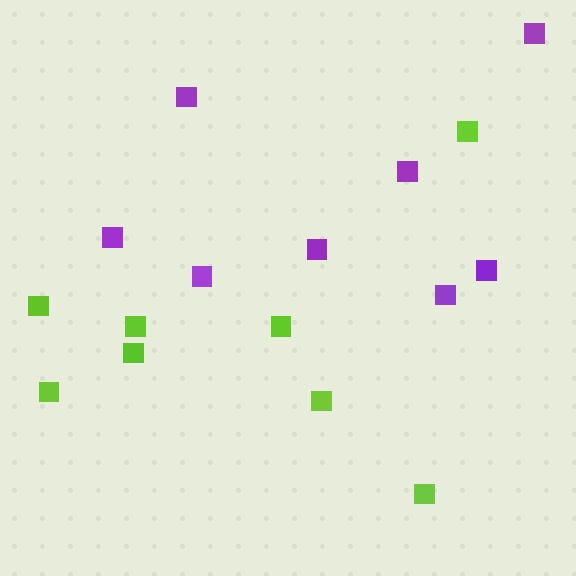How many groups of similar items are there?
There are 2 groups: one group of lime squares (8) and one group of purple squares (8).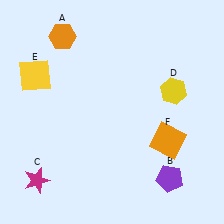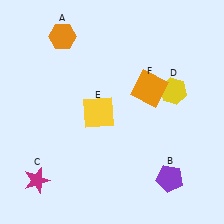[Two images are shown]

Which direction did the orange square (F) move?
The orange square (F) moved up.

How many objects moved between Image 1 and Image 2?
2 objects moved between the two images.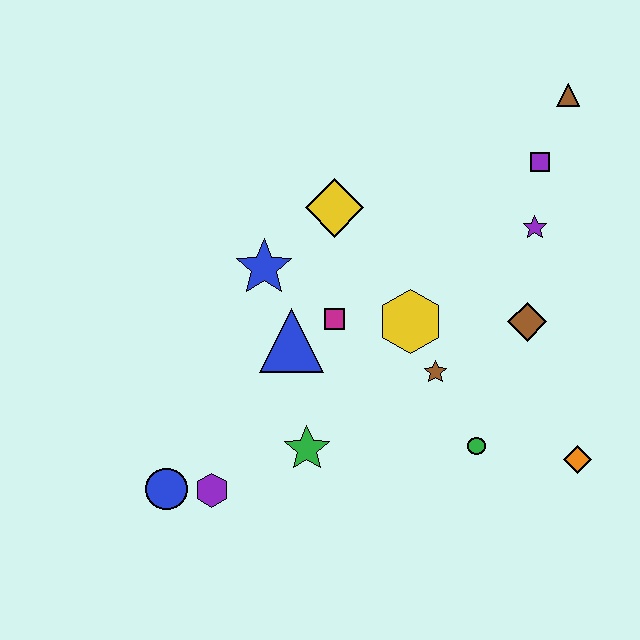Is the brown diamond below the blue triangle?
No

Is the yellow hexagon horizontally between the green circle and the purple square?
No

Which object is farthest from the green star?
The brown triangle is farthest from the green star.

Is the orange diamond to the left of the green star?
No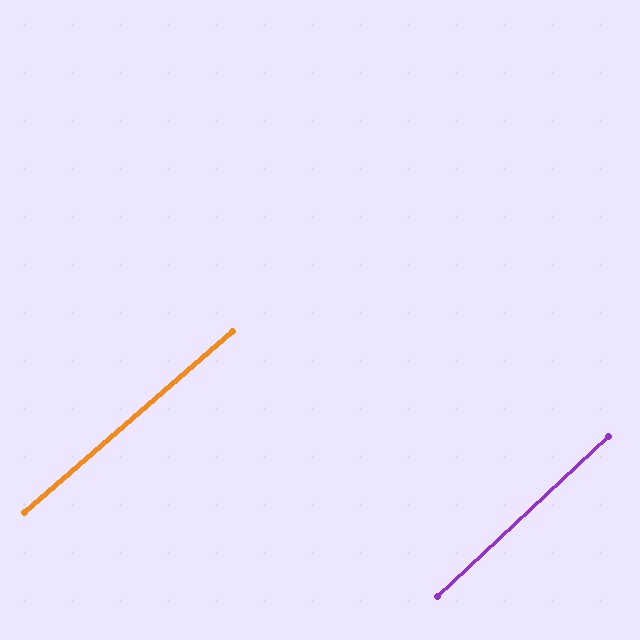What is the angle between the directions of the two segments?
Approximately 2 degrees.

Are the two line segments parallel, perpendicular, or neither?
Parallel — their directions differ by only 1.8°.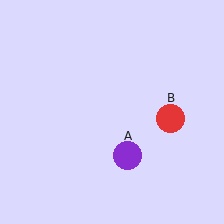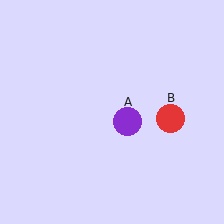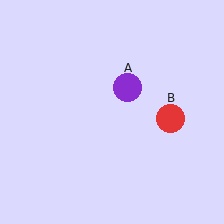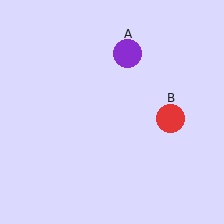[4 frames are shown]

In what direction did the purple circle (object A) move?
The purple circle (object A) moved up.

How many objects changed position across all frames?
1 object changed position: purple circle (object A).